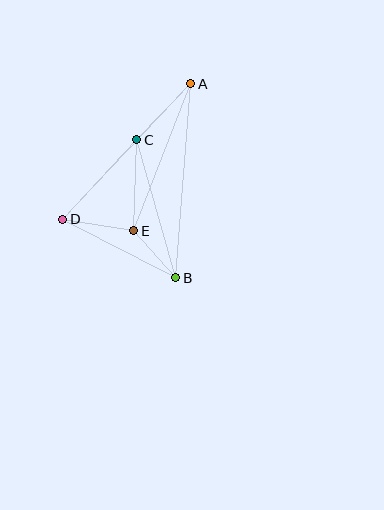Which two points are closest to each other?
Points B and E are closest to each other.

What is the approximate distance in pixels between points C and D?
The distance between C and D is approximately 108 pixels.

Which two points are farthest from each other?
Points A and B are farthest from each other.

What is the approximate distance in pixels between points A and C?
The distance between A and C is approximately 78 pixels.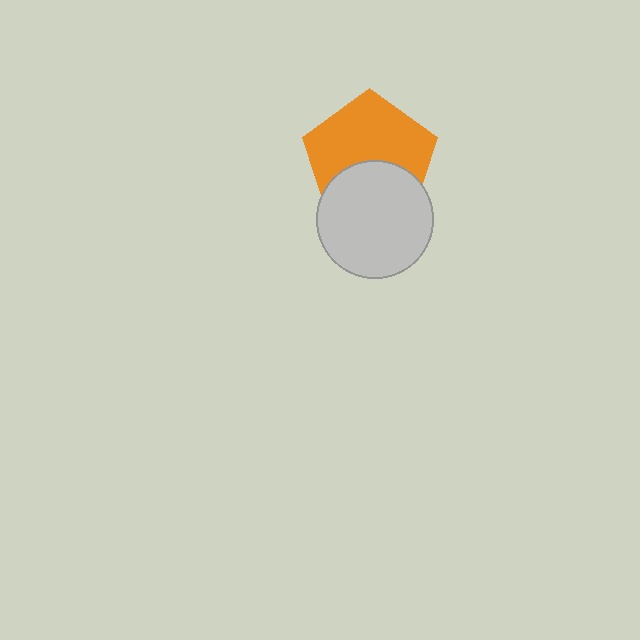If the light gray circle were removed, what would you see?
You would see the complete orange pentagon.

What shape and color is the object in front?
The object in front is a light gray circle.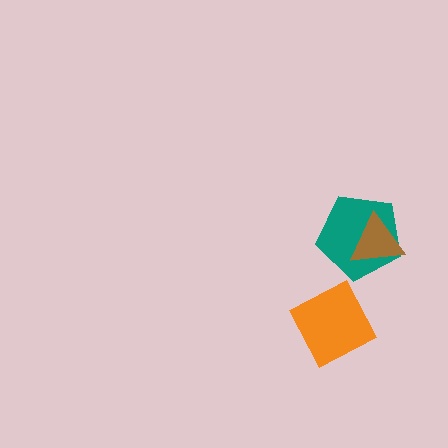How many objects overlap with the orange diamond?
0 objects overlap with the orange diamond.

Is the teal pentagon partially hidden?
Yes, it is partially covered by another shape.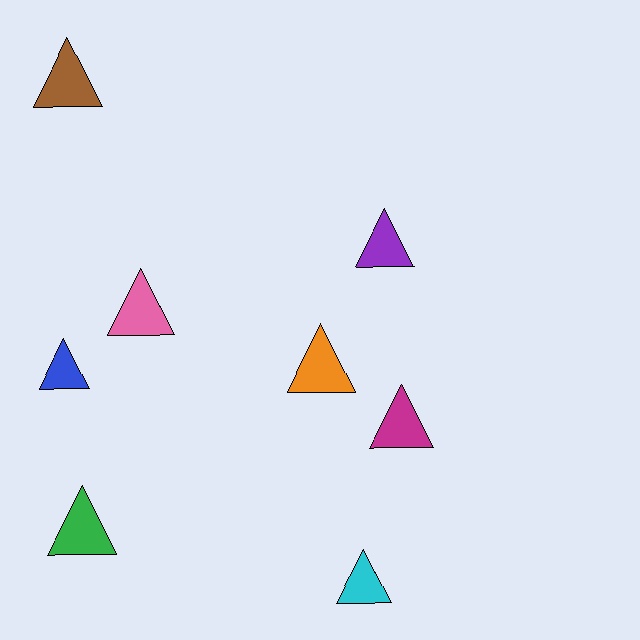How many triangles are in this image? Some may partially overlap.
There are 8 triangles.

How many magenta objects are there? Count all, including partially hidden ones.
There is 1 magenta object.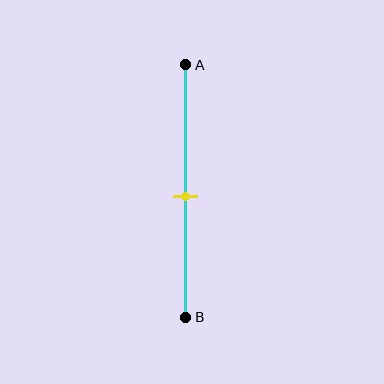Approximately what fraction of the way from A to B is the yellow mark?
The yellow mark is approximately 50% of the way from A to B.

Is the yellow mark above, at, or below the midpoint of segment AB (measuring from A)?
The yellow mark is approximately at the midpoint of segment AB.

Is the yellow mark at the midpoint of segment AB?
Yes, the mark is approximately at the midpoint.